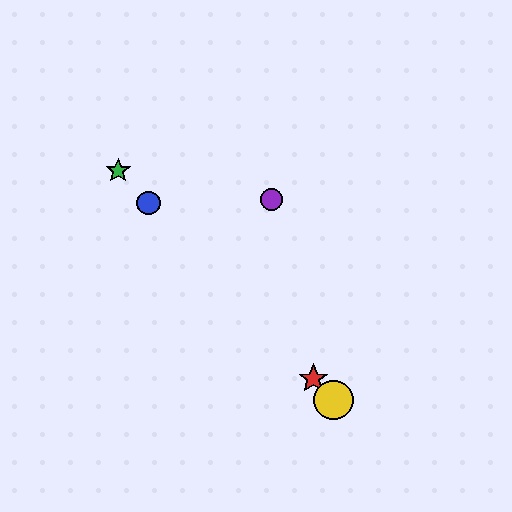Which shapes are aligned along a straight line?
The red star, the blue circle, the green star, the yellow circle are aligned along a straight line.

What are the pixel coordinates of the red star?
The red star is at (313, 379).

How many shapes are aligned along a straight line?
4 shapes (the red star, the blue circle, the green star, the yellow circle) are aligned along a straight line.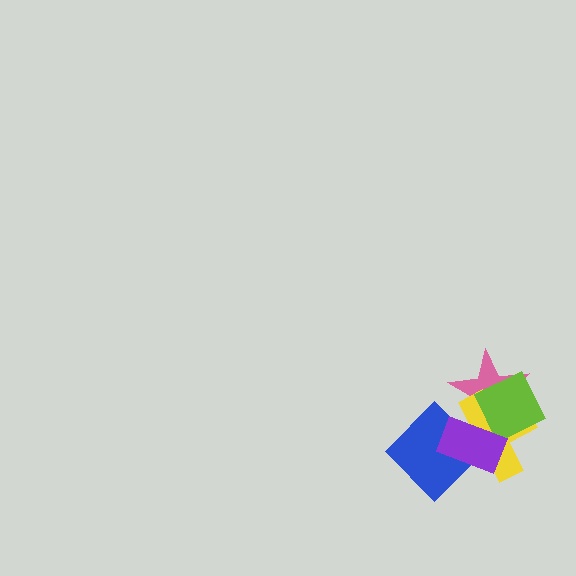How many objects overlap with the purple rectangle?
3 objects overlap with the purple rectangle.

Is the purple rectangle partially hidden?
No, no other shape covers it.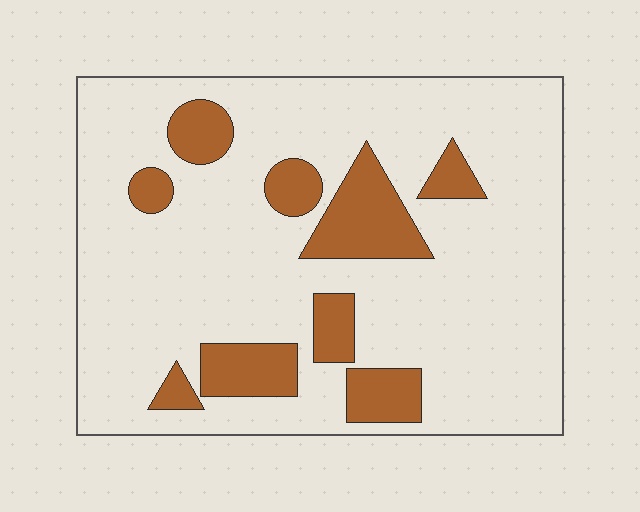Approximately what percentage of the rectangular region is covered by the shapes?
Approximately 20%.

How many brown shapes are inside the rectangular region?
9.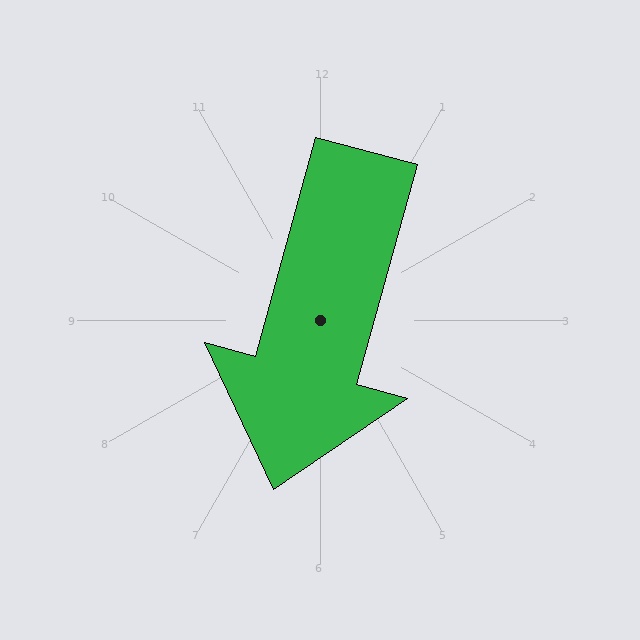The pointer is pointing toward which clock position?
Roughly 7 o'clock.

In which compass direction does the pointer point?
South.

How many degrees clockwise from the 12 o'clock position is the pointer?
Approximately 195 degrees.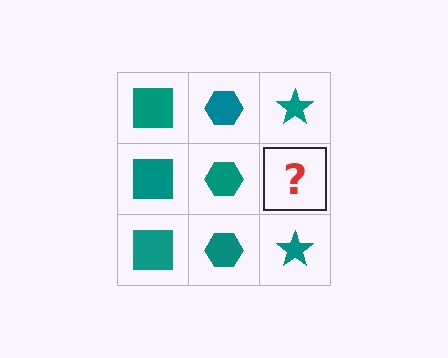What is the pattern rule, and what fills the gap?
The rule is that each column has a consistent shape. The gap should be filled with a teal star.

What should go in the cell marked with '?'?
The missing cell should contain a teal star.